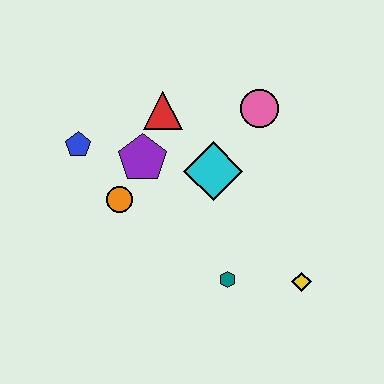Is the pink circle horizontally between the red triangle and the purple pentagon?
No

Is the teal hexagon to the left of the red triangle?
No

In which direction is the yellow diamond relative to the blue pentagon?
The yellow diamond is to the right of the blue pentagon.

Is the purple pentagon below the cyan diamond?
No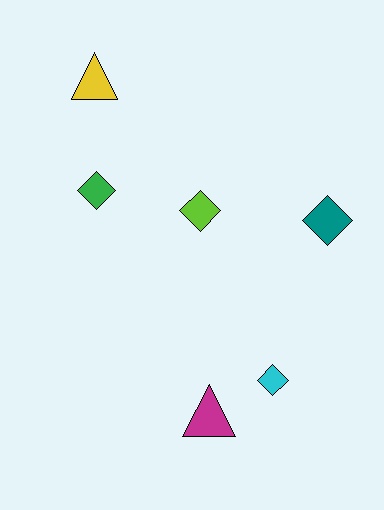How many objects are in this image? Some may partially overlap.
There are 6 objects.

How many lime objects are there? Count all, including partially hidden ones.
There is 1 lime object.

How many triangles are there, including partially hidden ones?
There are 2 triangles.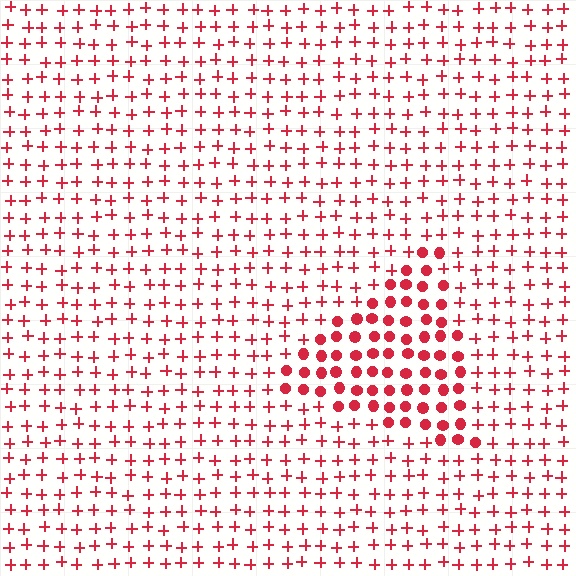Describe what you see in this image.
The image is filled with small red elements arranged in a uniform grid. A triangle-shaped region contains circles, while the surrounding area contains plus signs. The boundary is defined purely by the change in element shape.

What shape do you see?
I see a triangle.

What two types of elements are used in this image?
The image uses circles inside the triangle region and plus signs outside it.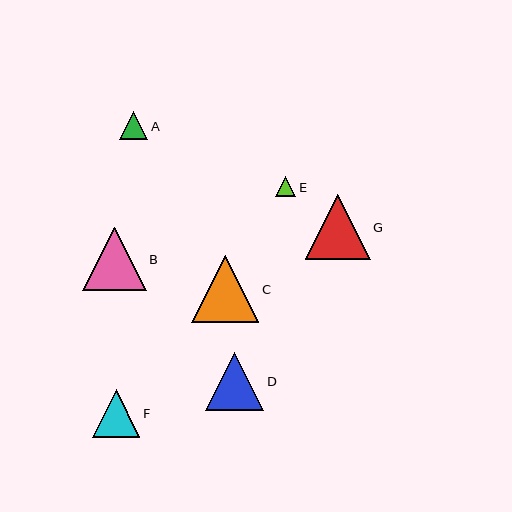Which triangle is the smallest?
Triangle E is the smallest with a size of approximately 20 pixels.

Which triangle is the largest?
Triangle C is the largest with a size of approximately 67 pixels.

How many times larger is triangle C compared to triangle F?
Triangle C is approximately 1.4 times the size of triangle F.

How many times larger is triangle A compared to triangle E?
Triangle A is approximately 1.4 times the size of triangle E.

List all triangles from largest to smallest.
From largest to smallest: C, G, B, D, F, A, E.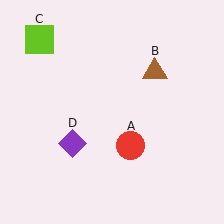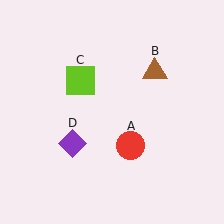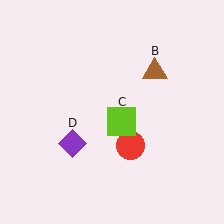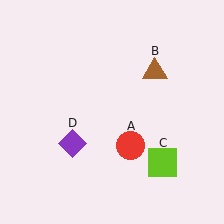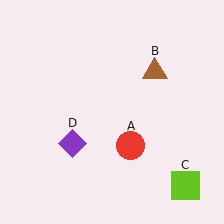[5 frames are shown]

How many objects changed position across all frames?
1 object changed position: lime square (object C).